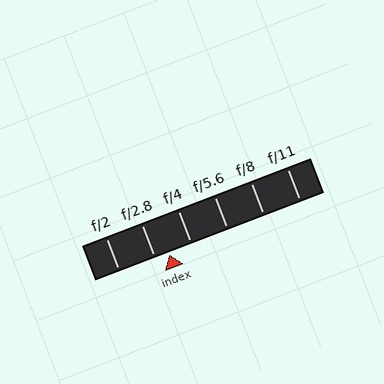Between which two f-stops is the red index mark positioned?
The index mark is between f/2.8 and f/4.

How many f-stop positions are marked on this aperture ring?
There are 6 f-stop positions marked.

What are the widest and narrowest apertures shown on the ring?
The widest aperture shown is f/2 and the narrowest is f/11.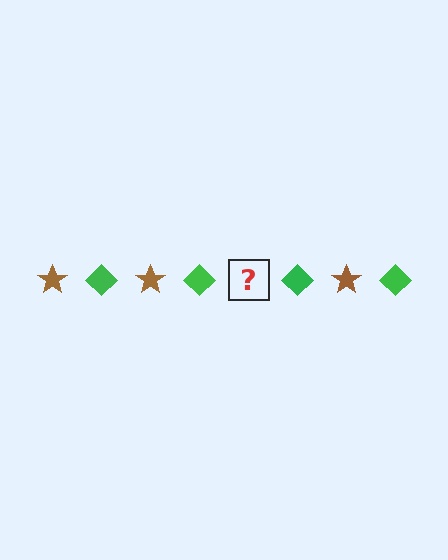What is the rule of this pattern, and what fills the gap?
The rule is that the pattern alternates between brown star and green diamond. The gap should be filled with a brown star.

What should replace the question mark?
The question mark should be replaced with a brown star.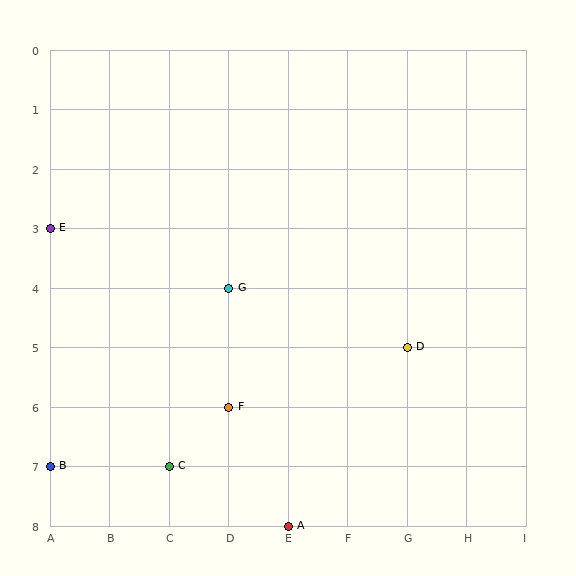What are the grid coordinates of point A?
Point A is at grid coordinates (E, 8).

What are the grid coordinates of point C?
Point C is at grid coordinates (C, 7).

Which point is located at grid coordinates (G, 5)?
Point D is at (G, 5).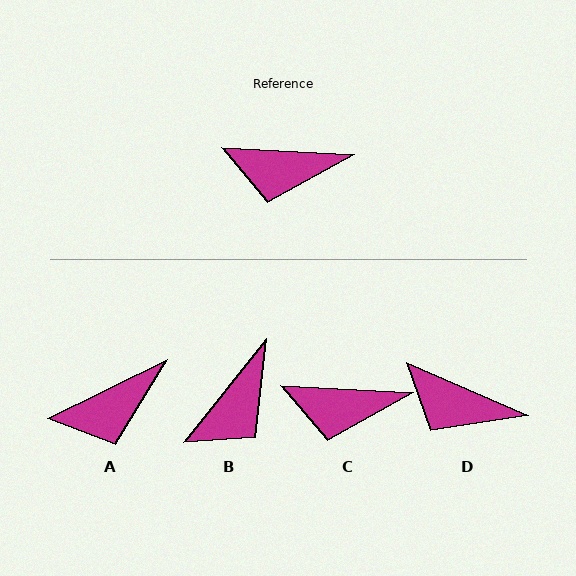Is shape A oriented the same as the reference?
No, it is off by about 29 degrees.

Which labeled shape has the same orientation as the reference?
C.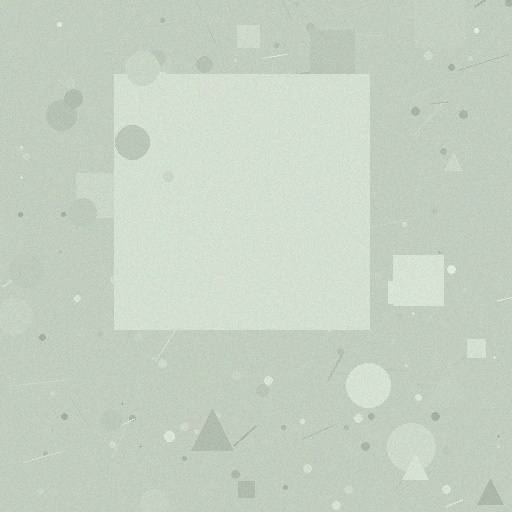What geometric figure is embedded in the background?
A square is embedded in the background.